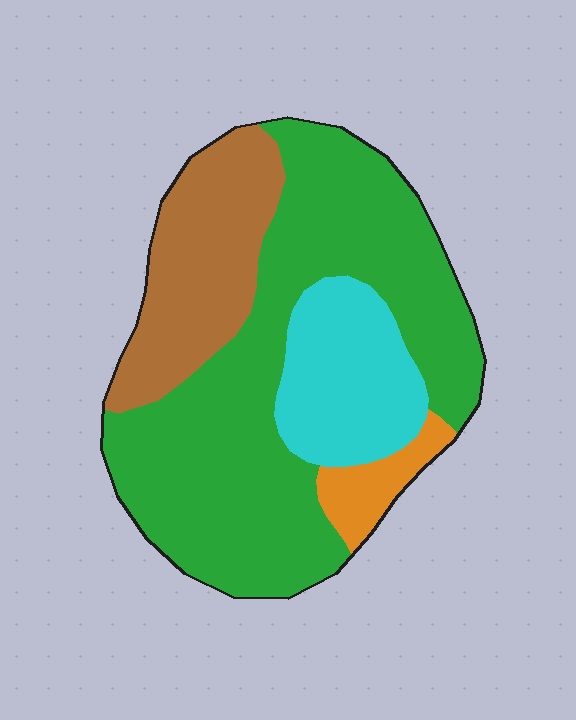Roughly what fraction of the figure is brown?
Brown takes up less than a quarter of the figure.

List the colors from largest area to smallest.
From largest to smallest: green, brown, cyan, orange.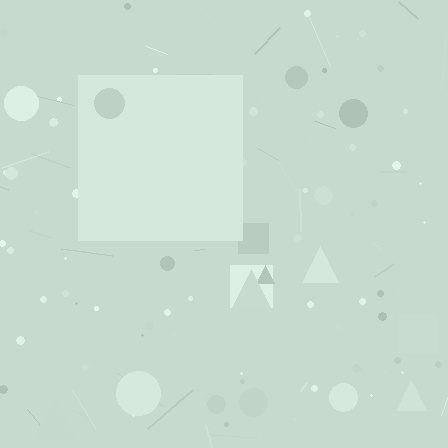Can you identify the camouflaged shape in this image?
The camouflaged shape is a square.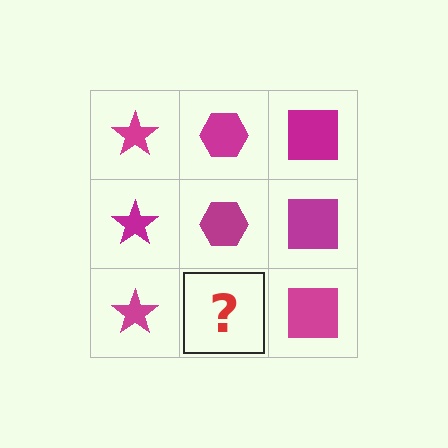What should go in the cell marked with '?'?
The missing cell should contain a magenta hexagon.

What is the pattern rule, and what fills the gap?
The rule is that each column has a consistent shape. The gap should be filled with a magenta hexagon.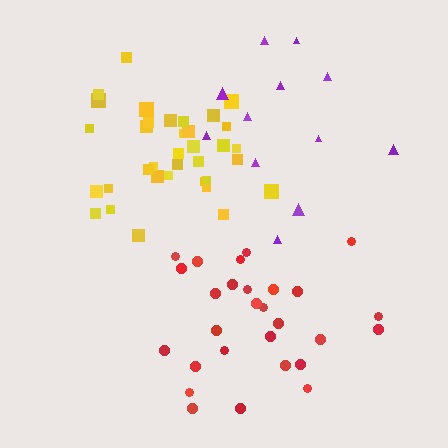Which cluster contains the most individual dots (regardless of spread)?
Yellow (35).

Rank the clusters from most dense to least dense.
yellow, red, purple.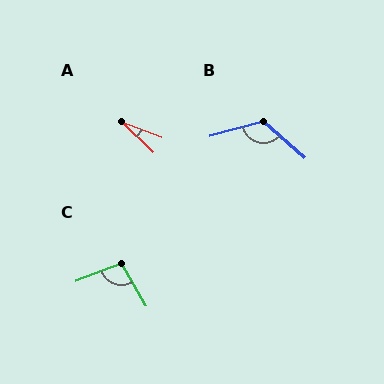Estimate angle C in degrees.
Approximately 99 degrees.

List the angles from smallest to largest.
A (23°), C (99°), B (124°).